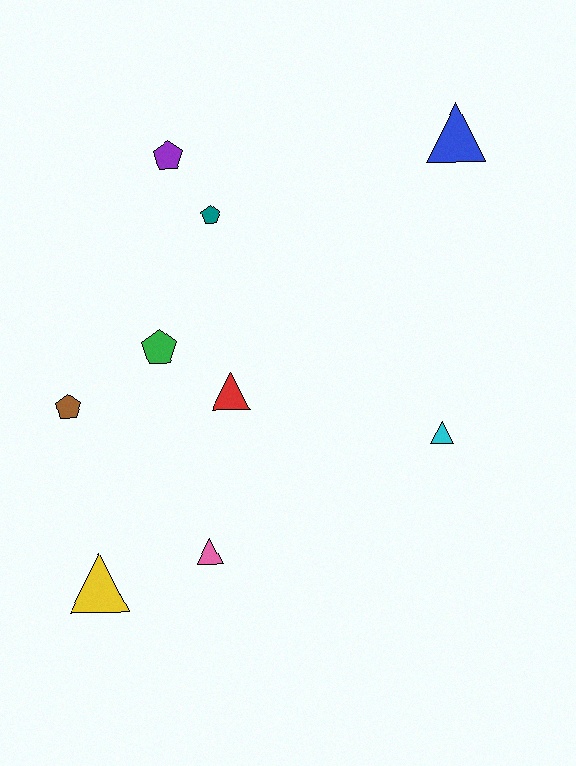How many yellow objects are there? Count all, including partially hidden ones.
There is 1 yellow object.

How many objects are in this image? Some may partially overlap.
There are 9 objects.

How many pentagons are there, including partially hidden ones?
There are 4 pentagons.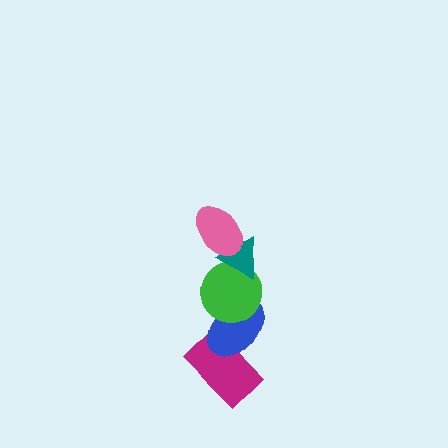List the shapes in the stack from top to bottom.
From top to bottom: the pink ellipse, the teal triangle, the green circle, the blue ellipse, the magenta rectangle.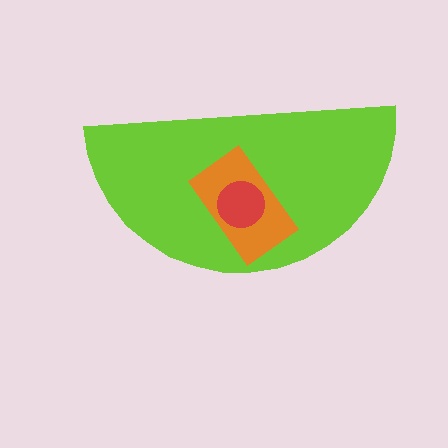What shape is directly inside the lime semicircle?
The orange rectangle.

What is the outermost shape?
The lime semicircle.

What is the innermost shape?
The red circle.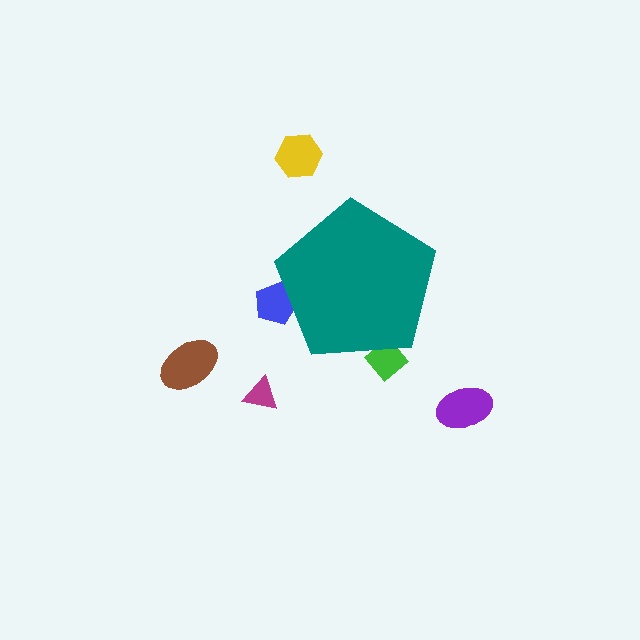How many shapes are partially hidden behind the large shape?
2 shapes are partially hidden.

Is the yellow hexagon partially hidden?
No, the yellow hexagon is fully visible.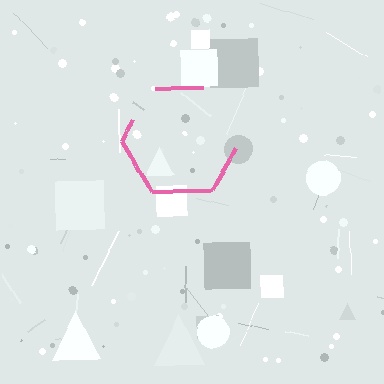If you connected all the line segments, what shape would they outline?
They would outline a hexagon.